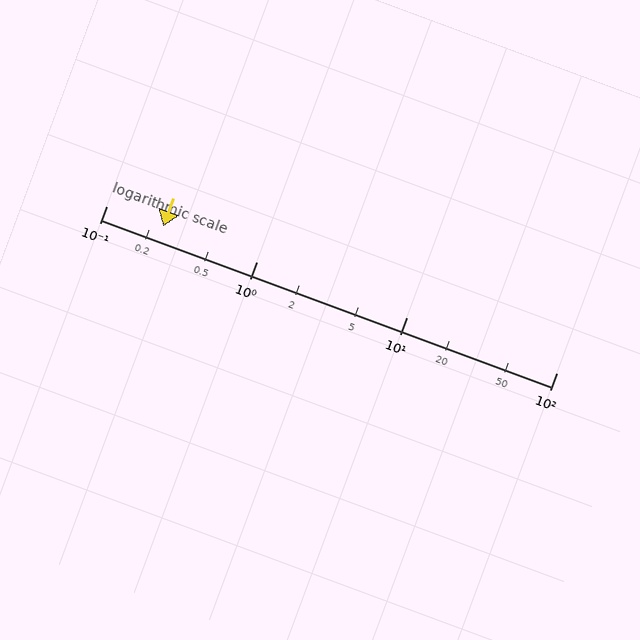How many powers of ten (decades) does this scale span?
The scale spans 3 decades, from 0.1 to 100.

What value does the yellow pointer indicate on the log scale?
The pointer indicates approximately 0.24.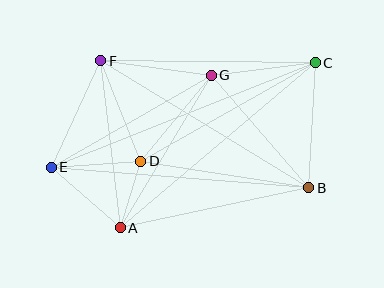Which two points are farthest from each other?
Points C and E are farthest from each other.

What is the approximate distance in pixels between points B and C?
The distance between B and C is approximately 125 pixels.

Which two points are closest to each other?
Points A and D are closest to each other.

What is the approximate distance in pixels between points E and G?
The distance between E and G is approximately 185 pixels.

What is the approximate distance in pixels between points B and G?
The distance between B and G is approximately 149 pixels.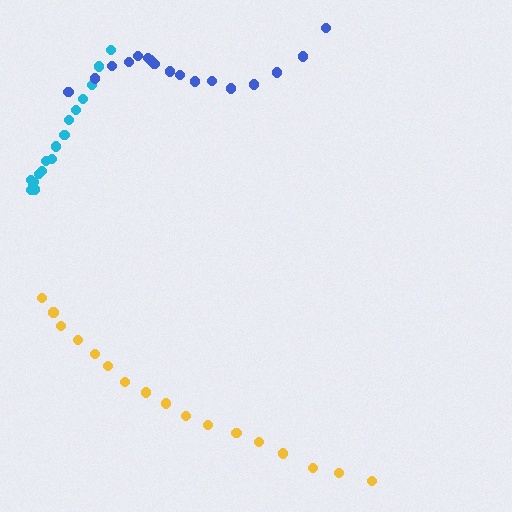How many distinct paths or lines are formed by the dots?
There are 3 distinct paths.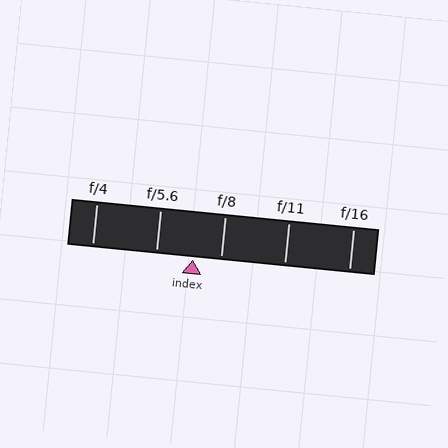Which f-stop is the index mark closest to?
The index mark is closest to f/8.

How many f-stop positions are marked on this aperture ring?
There are 5 f-stop positions marked.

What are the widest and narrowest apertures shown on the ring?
The widest aperture shown is f/4 and the narrowest is f/16.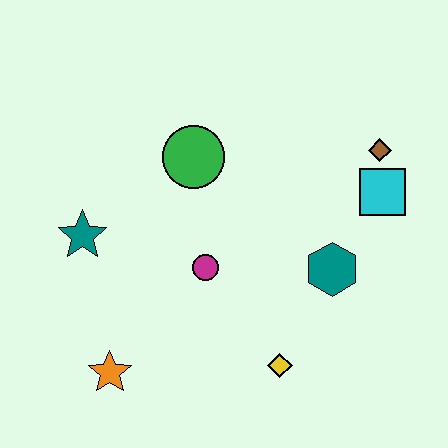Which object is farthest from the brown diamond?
The orange star is farthest from the brown diamond.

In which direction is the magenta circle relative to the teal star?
The magenta circle is to the right of the teal star.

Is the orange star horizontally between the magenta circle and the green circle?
No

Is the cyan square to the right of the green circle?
Yes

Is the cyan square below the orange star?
No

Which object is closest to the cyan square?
The brown diamond is closest to the cyan square.